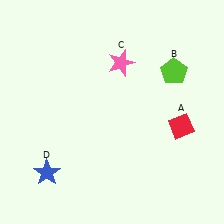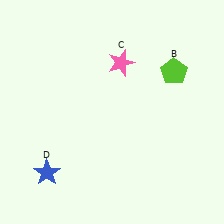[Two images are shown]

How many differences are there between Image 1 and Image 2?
There is 1 difference between the two images.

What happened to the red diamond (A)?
The red diamond (A) was removed in Image 2. It was in the bottom-right area of Image 1.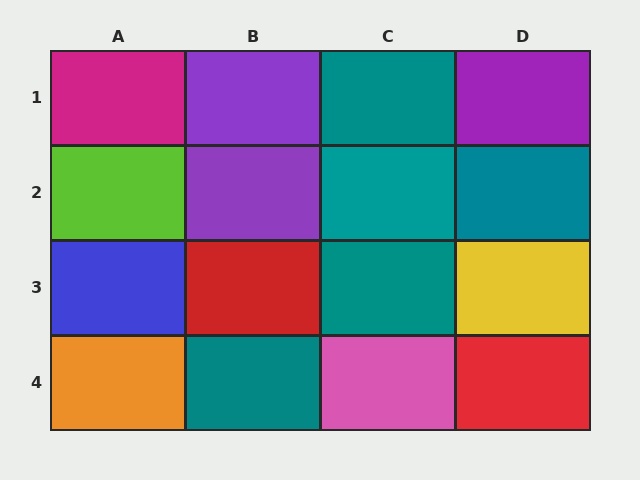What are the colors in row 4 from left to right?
Orange, teal, pink, red.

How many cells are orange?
1 cell is orange.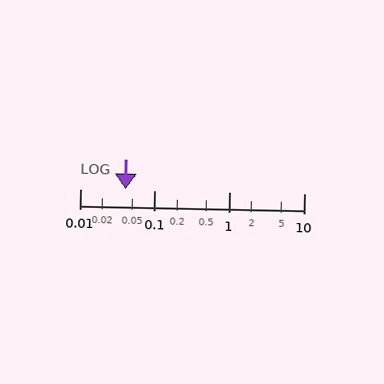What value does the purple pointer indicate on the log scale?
The pointer indicates approximately 0.041.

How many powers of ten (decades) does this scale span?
The scale spans 3 decades, from 0.01 to 10.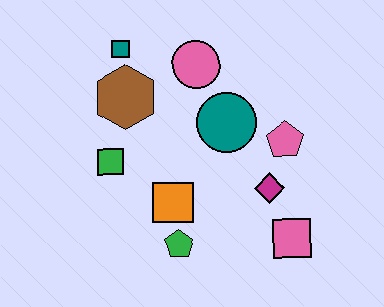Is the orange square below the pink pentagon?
Yes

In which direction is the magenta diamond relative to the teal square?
The magenta diamond is to the right of the teal square.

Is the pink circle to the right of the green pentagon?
Yes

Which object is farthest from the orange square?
The teal square is farthest from the orange square.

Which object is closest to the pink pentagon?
The magenta diamond is closest to the pink pentagon.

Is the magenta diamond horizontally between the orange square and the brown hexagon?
No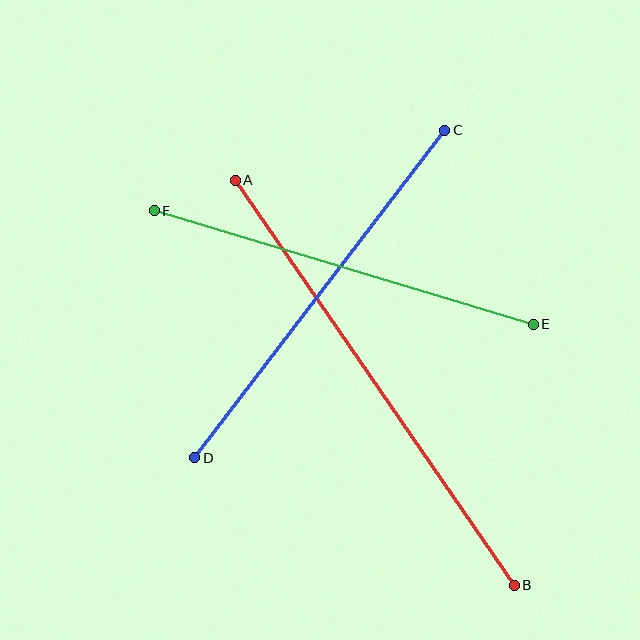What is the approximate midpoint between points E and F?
The midpoint is at approximately (344, 267) pixels.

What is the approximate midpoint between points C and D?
The midpoint is at approximately (320, 294) pixels.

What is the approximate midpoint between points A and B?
The midpoint is at approximately (375, 383) pixels.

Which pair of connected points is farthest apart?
Points A and B are farthest apart.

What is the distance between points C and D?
The distance is approximately 412 pixels.